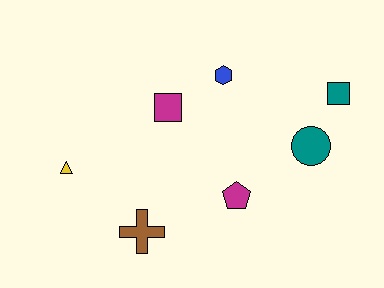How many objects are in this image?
There are 7 objects.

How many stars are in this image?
There are no stars.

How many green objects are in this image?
There are no green objects.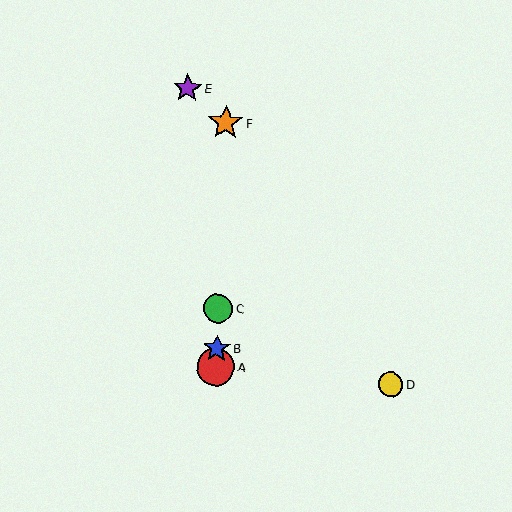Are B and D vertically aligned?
No, B is at x≈217 and D is at x≈391.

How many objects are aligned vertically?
4 objects (A, B, C, F) are aligned vertically.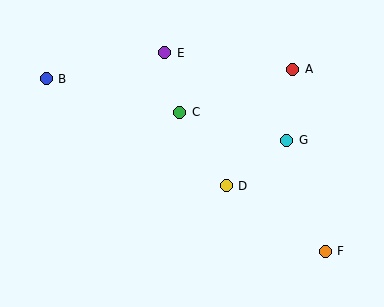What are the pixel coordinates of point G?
Point G is at (287, 140).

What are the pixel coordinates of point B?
Point B is at (46, 79).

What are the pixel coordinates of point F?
Point F is at (325, 251).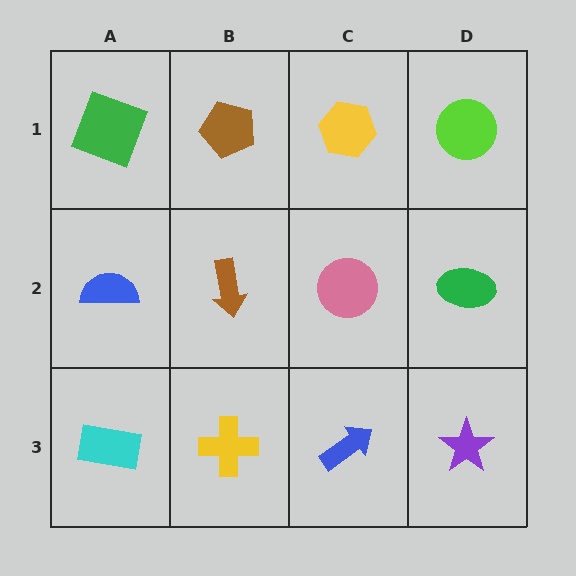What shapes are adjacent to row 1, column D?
A green ellipse (row 2, column D), a yellow hexagon (row 1, column C).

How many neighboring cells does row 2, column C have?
4.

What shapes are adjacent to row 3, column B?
A brown arrow (row 2, column B), a cyan rectangle (row 3, column A), a blue arrow (row 3, column C).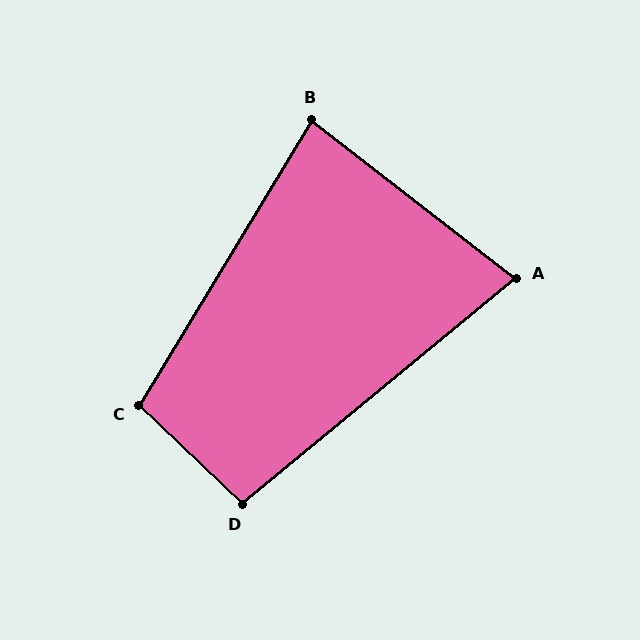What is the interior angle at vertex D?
Approximately 97 degrees (obtuse).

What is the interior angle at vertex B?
Approximately 83 degrees (acute).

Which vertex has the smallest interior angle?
A, at approximately 77 degrees.